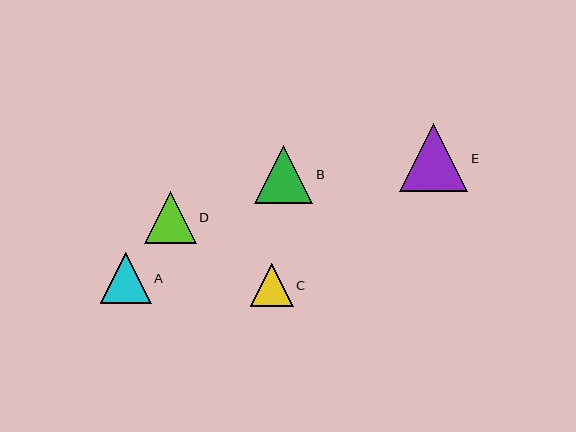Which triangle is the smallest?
Triangle C is the smallest with a size of approximately 43 pixels.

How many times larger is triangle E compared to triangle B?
Triangle E is approximately 1.2 times the size of triangle B.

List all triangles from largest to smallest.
From largest to smallest: E, B, D, A, C.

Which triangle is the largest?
Triangle E is the largest with a size of approximately 68 pixels.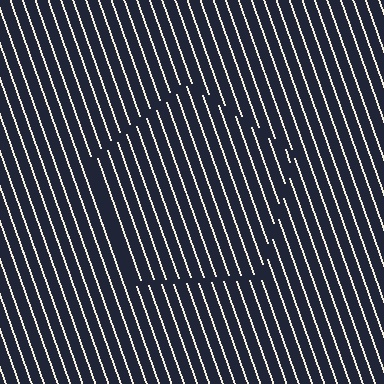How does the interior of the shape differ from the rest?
The interior of the shape contains the same grating, shifted by half a period — the contour is defined by the phase discontinuity where line-ends from the inner and outer gratings abut.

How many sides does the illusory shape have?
5 sides — the line-ends trace a pentagon.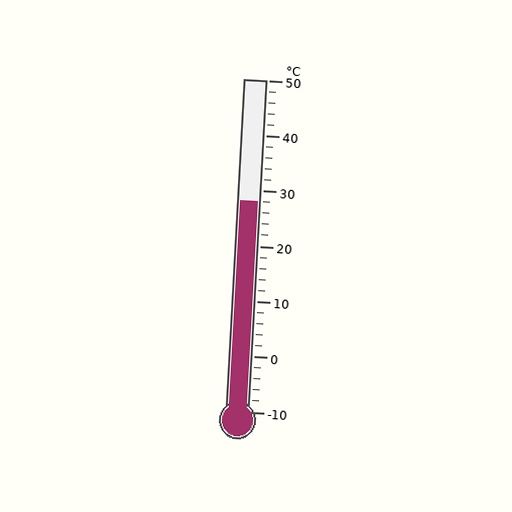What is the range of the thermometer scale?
The thermometer scale ranges from -10°C to 50°C.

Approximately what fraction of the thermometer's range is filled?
The thermometer is filled to approximately 65% of its range.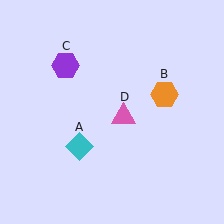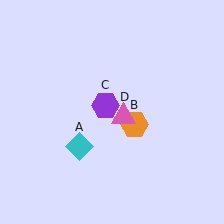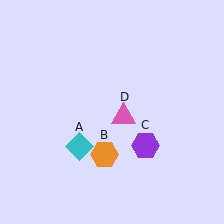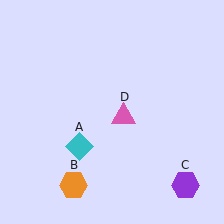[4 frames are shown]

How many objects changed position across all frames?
2 objects changed position: orange hexagon (object B), purple hexagon (object C).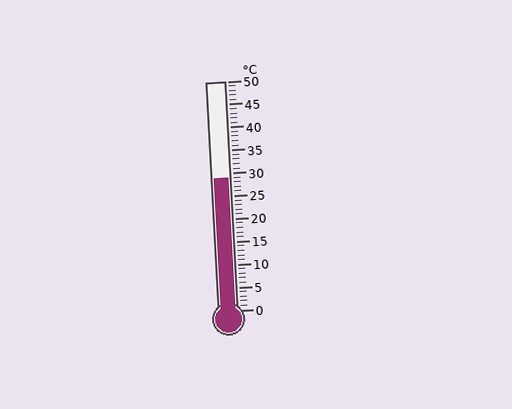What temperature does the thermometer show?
The thermometer shows approximately 29°C.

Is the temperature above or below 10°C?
The temperature is above 10°C.